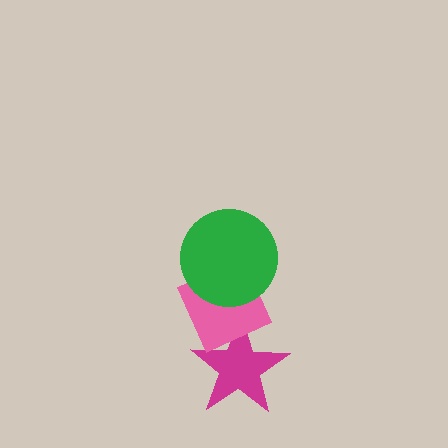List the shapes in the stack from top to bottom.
From top to bottom: the green circle, the pink diamond, the magenta star.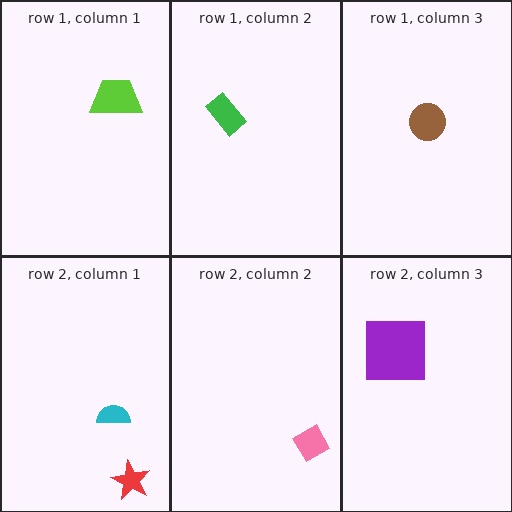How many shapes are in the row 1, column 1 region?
1.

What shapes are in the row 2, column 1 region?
The cyan semicircle, the red star.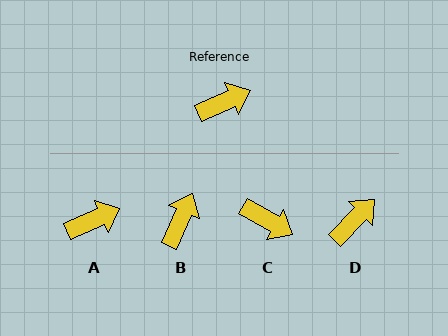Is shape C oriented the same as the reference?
No, it is off by about 54 degrees.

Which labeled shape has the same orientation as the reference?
A.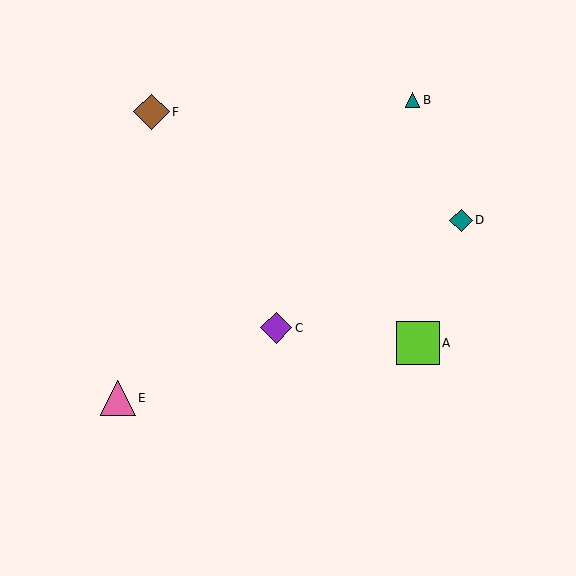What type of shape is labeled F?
Shape F is a brown diamond.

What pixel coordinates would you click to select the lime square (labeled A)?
Click at (418, 343) to select the lime square A.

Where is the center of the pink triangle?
The center of the pink triangle is at (118, 398).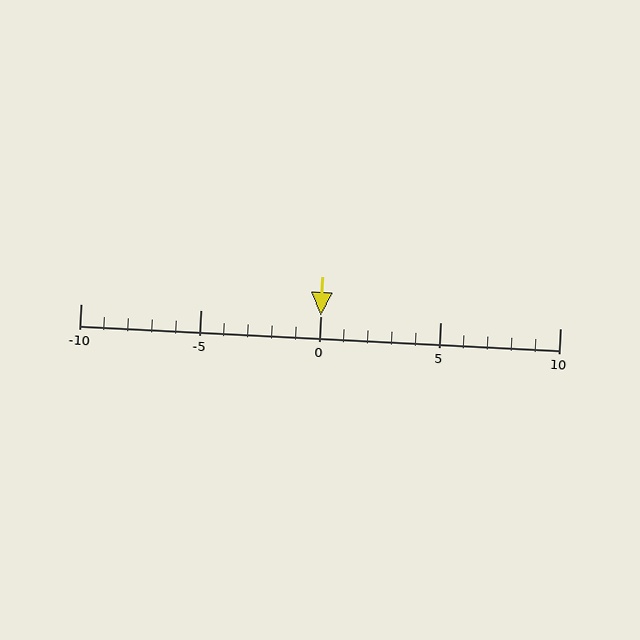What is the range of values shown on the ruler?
The ruler shows values from -10 to 10.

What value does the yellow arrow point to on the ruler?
The yellow arrow points to approximately 0.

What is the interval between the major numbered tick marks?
The major tick marks are spaced 5 units apart.